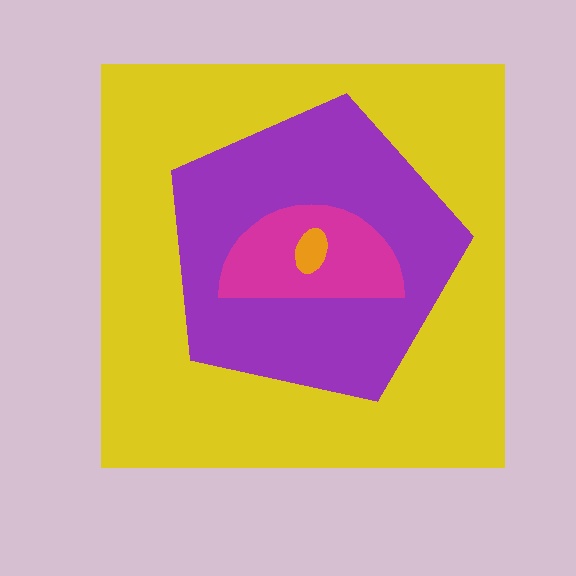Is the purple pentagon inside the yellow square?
Yes.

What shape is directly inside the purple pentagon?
The magenta semicircle.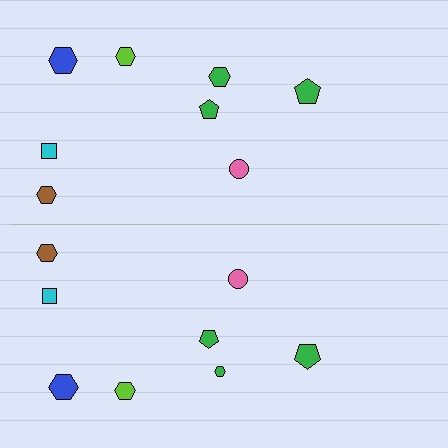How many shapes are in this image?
There are 16 shapes in this image.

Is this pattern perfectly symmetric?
No, the pattern is not perfectly symmetric. The green hexagon on the bottom side has a different size than its mirror counterpart.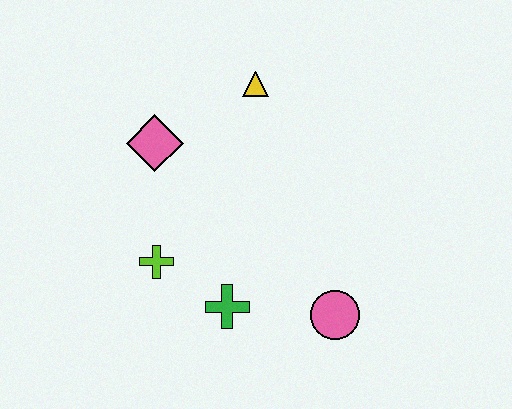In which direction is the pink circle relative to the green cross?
The pink circle is to the right of the green cross.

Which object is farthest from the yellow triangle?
The pink circle is farthest from the yellow triangle.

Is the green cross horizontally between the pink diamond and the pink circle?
Yes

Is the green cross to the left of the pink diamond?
No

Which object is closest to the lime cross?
The green cross is closest to the lime cross.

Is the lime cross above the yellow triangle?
No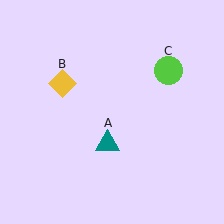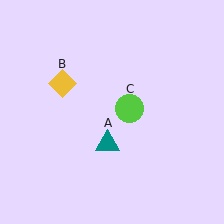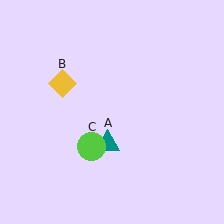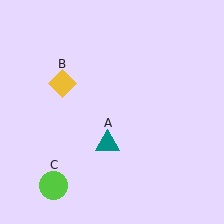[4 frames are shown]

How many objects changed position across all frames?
1 object changed position: lime circle (object C).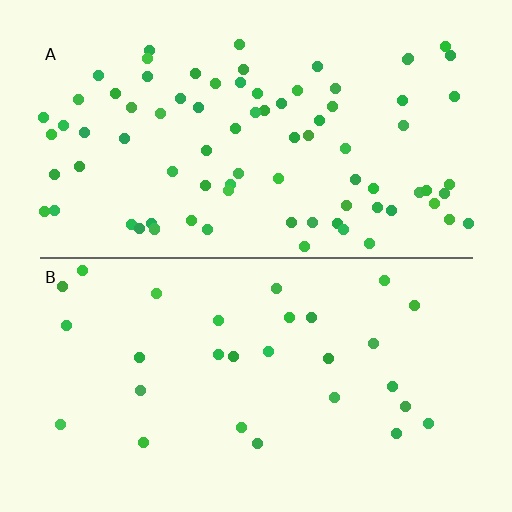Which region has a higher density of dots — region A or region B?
A (the top).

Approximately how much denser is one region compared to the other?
Approximately 2.9× — region A over region B.